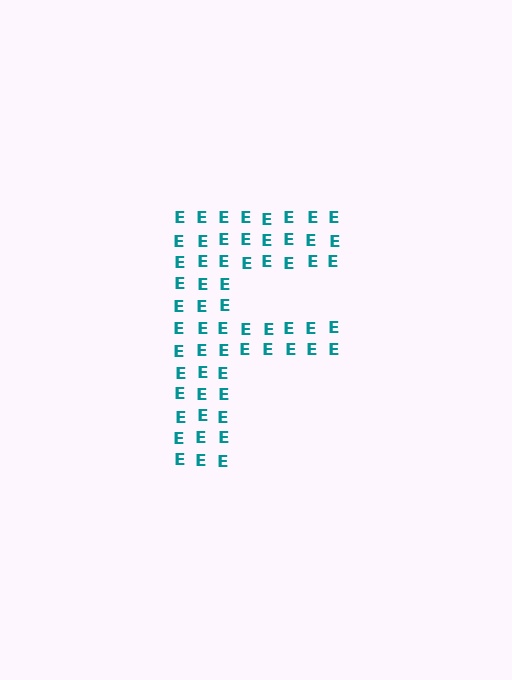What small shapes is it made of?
It is made of small letter E's.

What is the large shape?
The large shape is the letter F.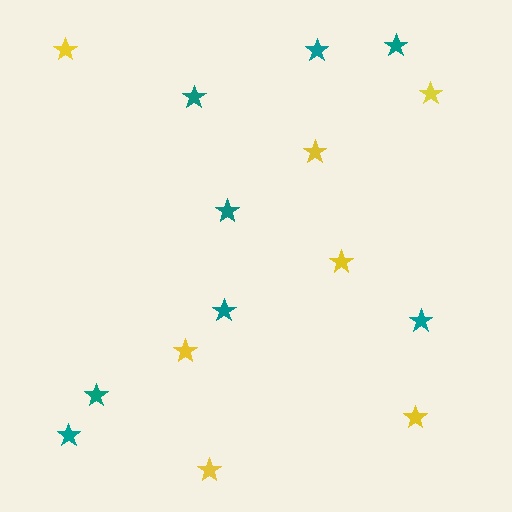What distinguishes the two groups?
There are 2 groups: one group of yellow stars (7) and one group of teal stars (8).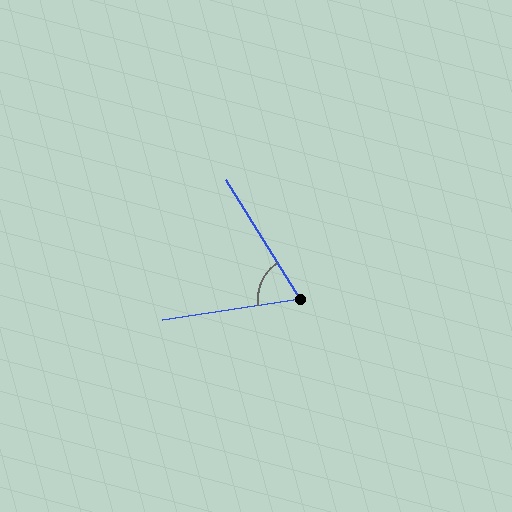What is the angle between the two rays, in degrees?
Approximately 67 degrees.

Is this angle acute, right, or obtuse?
It is acute.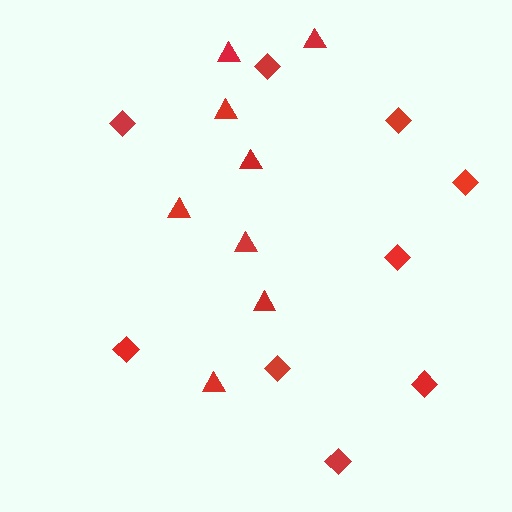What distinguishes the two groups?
There are 2 groups: one group of triangles (8) and one group of diamonds (9).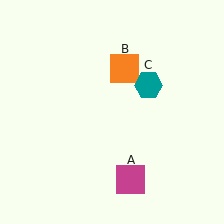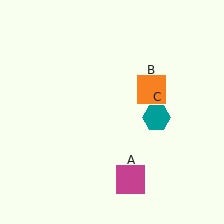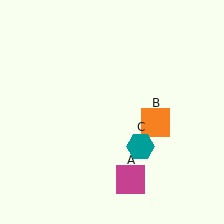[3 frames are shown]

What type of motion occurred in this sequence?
The orange square (object B), teal hexagon (object C) rotated clockwise around the center of the scene.